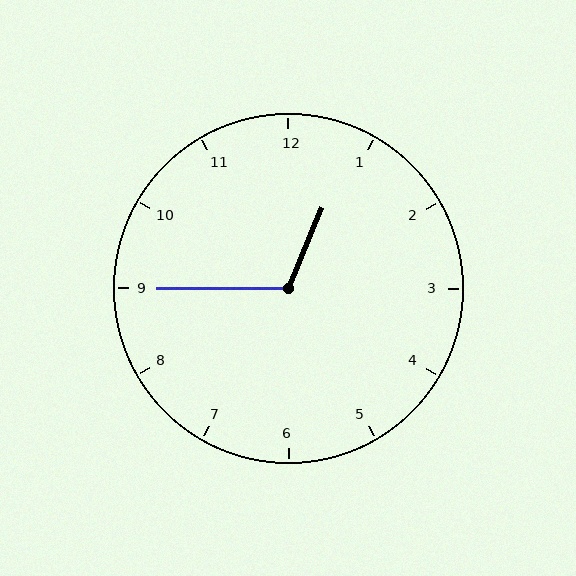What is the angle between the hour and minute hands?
Approximately 112 degrees.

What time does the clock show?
12:45.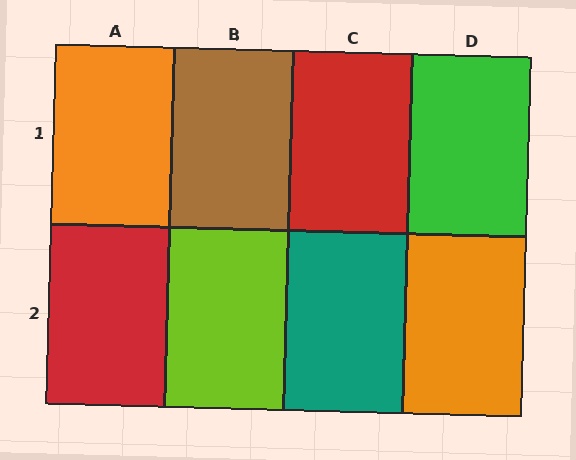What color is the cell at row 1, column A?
Orange.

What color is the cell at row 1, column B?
Brown.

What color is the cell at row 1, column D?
Green.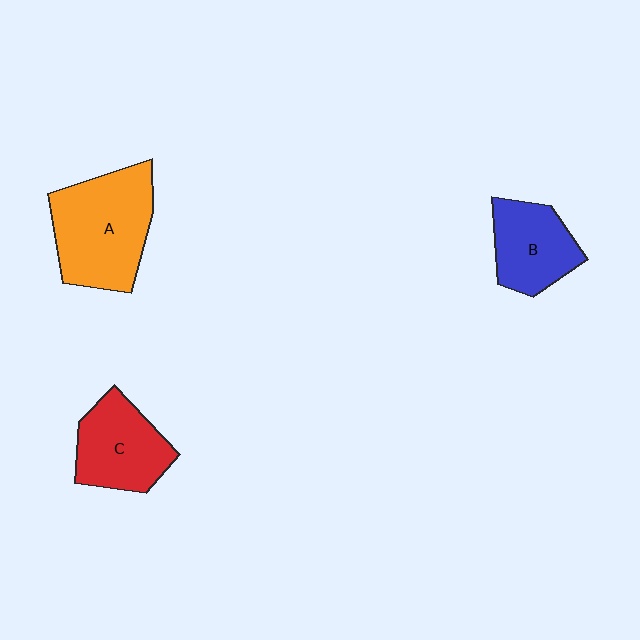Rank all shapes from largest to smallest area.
From largest to smallest: A (orange), C (red), B (blue).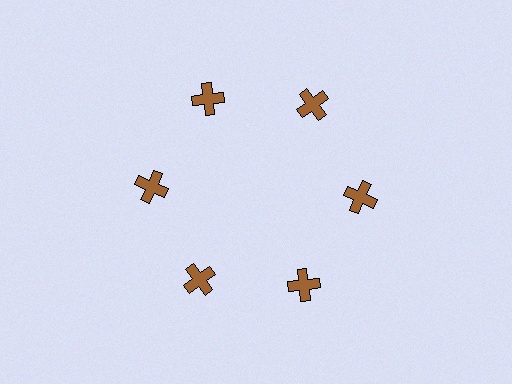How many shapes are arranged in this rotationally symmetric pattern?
There are 6 shapes, arranged in 6 groups of 1.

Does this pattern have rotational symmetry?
Yes, this pattern has 6-fold rotational symmetry. It looks the same after rotating 60 degrees around the center.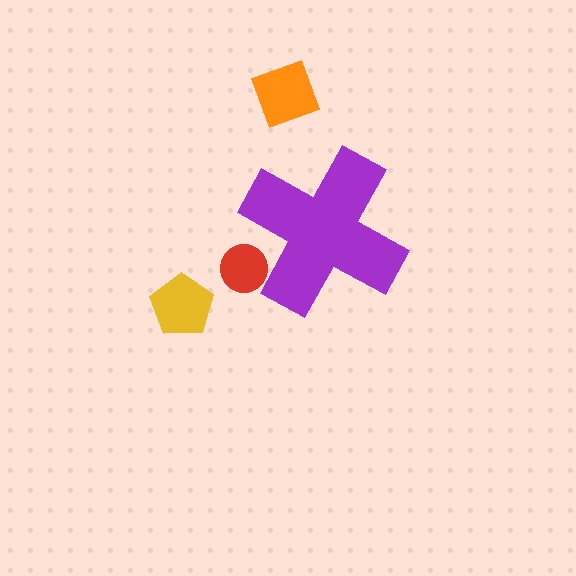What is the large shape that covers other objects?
A purple cross.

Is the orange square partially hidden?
No, the orange square is fully visible.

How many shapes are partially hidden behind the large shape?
1 shape is partially hidden.